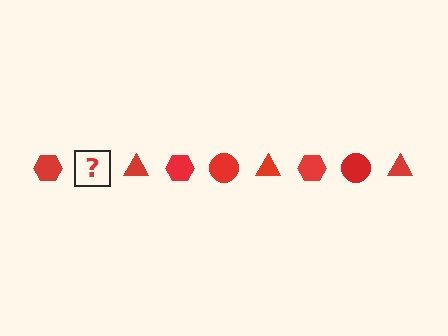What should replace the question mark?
The question mark should be replaced with a red circle.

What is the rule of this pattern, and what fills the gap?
The rule is that the pattern cycles through hexagon, circle, triangle shapes in red. The gap should be filled with a red circle.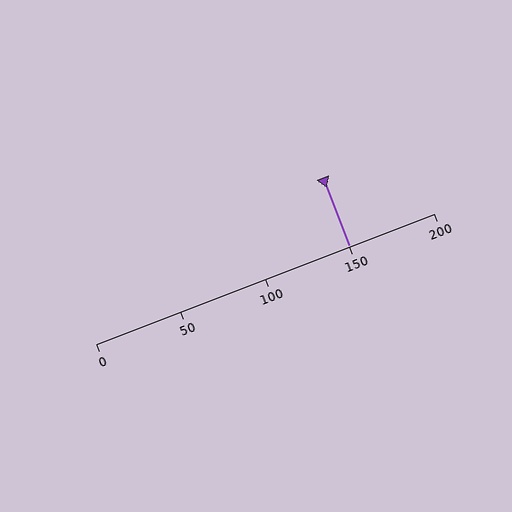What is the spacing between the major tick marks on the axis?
The major ticks are spaced 50 apart.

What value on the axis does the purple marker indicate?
The marker indicates approximately 150.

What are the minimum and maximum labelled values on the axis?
The axis runs from 0 to 200.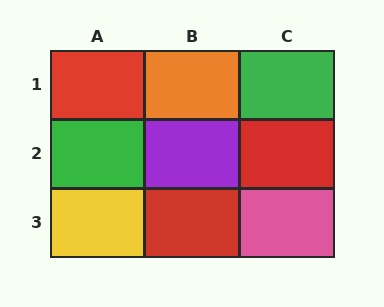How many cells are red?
3 cells are red.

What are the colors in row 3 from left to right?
Yellow, red, pink.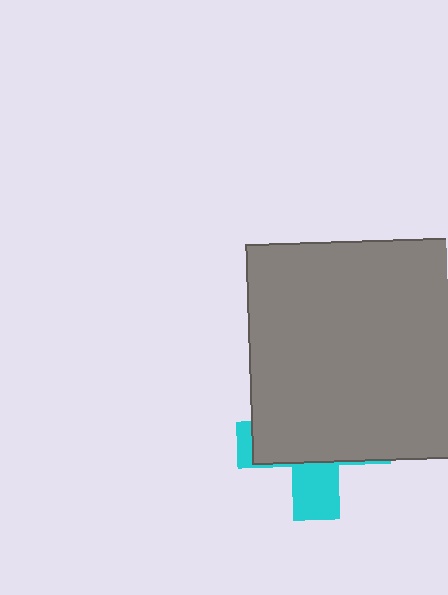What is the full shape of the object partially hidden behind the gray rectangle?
The partially hidden object is a cyan cross.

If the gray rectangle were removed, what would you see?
You would see the complete cyan cross.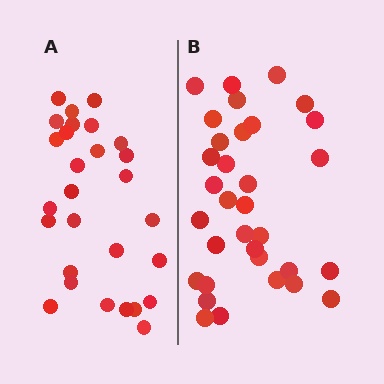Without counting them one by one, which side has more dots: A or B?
Region B (the right region) has more dots.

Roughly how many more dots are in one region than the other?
Region B has about 5 more dots than region A.